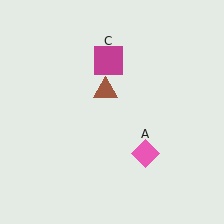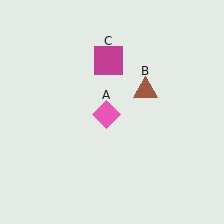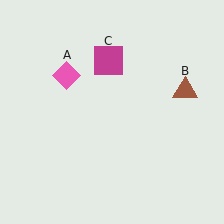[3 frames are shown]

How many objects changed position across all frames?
2 objects changed position: pink diamond (object A), brown triangle (object B).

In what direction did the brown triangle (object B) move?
The brown triangle (object B) moved right.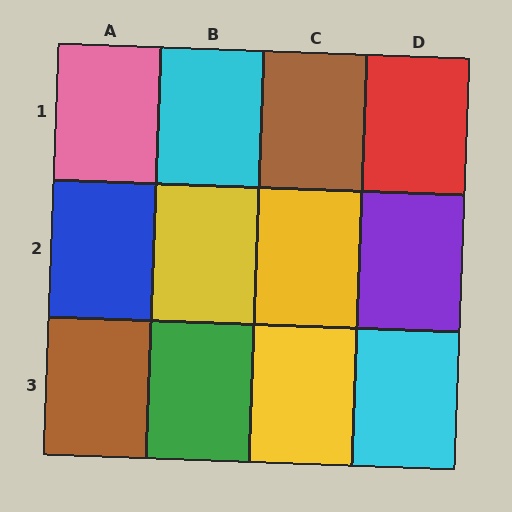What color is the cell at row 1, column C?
Brown.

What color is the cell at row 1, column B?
Cyan.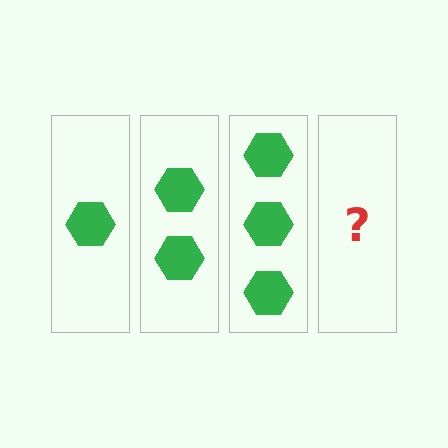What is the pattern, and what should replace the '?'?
The pattern is that each step adds one more hexagon. The '?' should be 4 hexagons.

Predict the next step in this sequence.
The next step is 4 hexagons.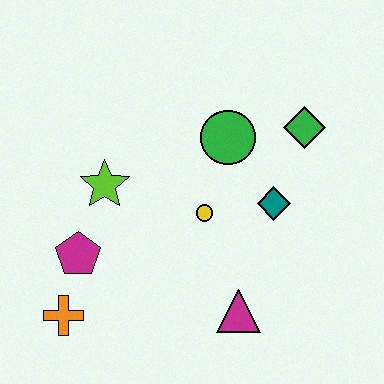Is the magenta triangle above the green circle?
No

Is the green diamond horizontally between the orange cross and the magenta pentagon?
No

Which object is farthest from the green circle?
The orange cross is farthest from the green circle.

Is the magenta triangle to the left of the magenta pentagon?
No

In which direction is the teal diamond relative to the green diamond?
The teal diamond is below the green diamond.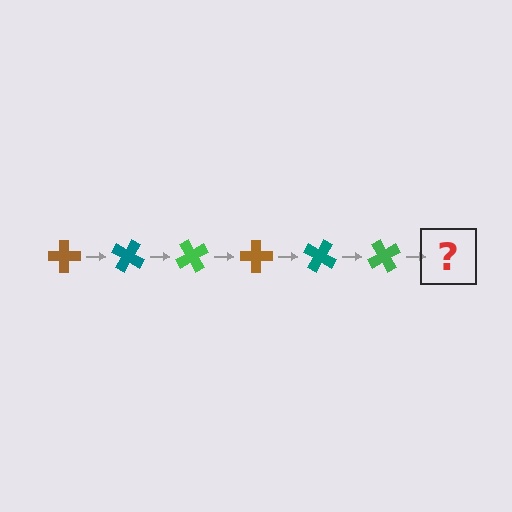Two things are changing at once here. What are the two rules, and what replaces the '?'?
The two rules are that it rotates 30 degrees each step and the color cycles through brown, teal, and green. The '?' should be a brown cross, rotated 180 degrees from the start.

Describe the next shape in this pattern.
It should be a brown cross, rotated 180 degrees from the start.